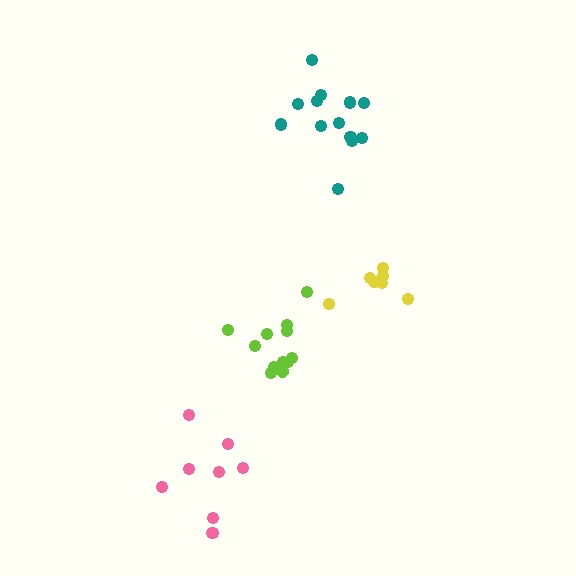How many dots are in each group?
Group 1: 12 dots, Group 2: 8 dots, Group 3: 7 dots, Group 4: 13 dots (40 total).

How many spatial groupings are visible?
There are 4 spatial groupings.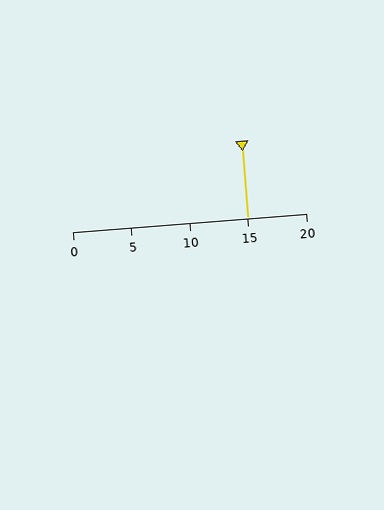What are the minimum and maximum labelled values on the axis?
The axis runs from 0 to 20.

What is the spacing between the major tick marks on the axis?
The major ticks are spaced 5 apart.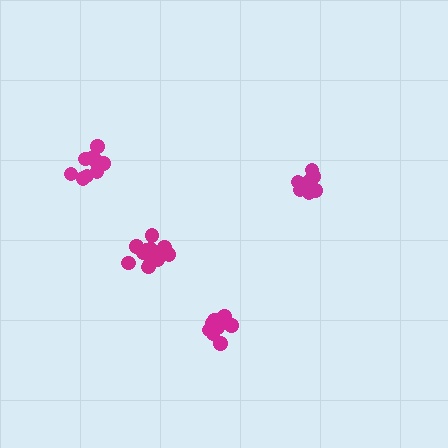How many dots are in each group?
Group 1: 9 dots, Group 2: 9 dots, Group 3: 13 dots, Group 4: 10 dots (41 total).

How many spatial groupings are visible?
There are 4 spatial groupings.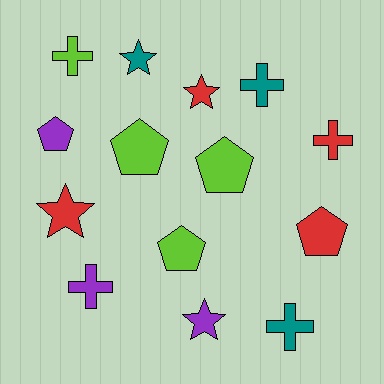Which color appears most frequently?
Lime, with 4 objects.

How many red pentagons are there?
There is 1 red pentagon.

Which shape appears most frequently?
Pentagon, with 5 objects.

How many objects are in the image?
There are 14 objects.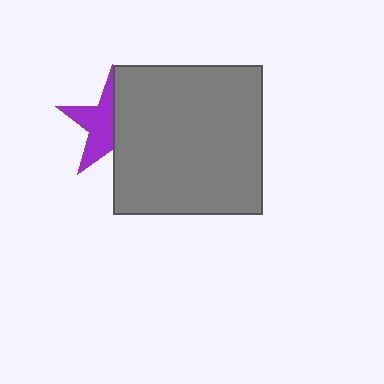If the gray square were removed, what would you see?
You would see the complete purple star.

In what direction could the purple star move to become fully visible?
The purple star could move left. That would shift it out from behind the gray square entirely.